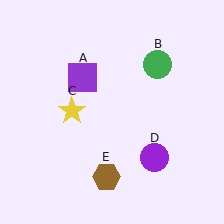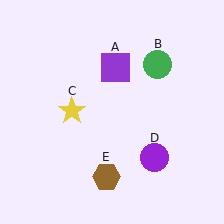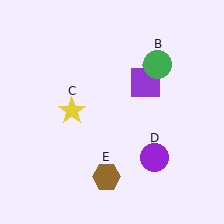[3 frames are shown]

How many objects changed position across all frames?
1 object changed position: purple square (object A).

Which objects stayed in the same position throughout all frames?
Green circle (object B) and yellow star (object C) and purple circle (object D) and brown hexagon (object E) remained stationary.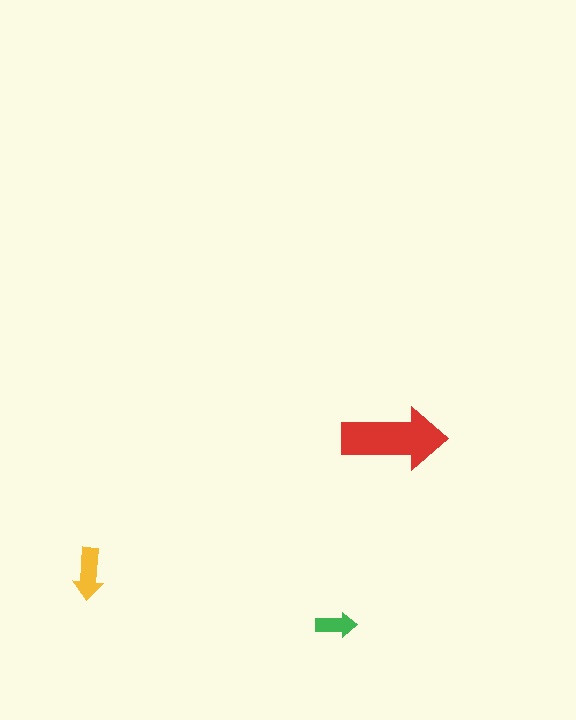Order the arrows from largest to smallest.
the red one, the yellow one, the green one.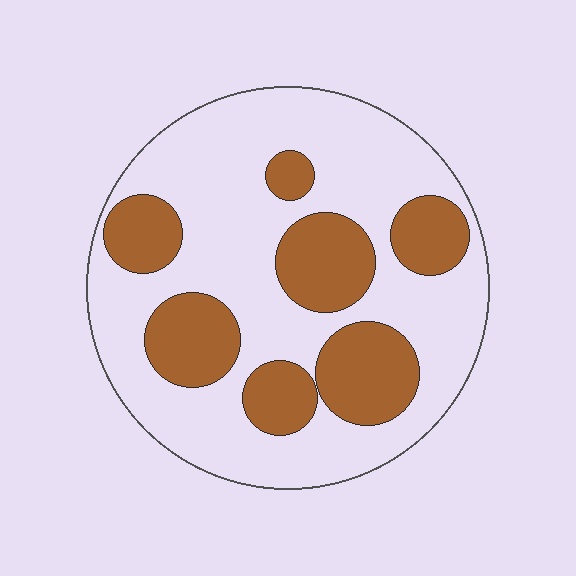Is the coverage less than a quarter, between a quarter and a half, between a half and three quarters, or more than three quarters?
Between a quarter and a half.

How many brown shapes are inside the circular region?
7.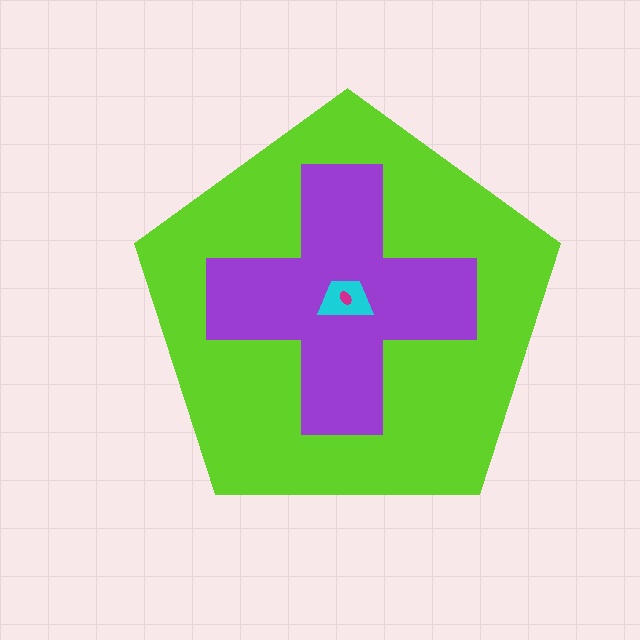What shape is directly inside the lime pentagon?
The purple cross.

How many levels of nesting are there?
4.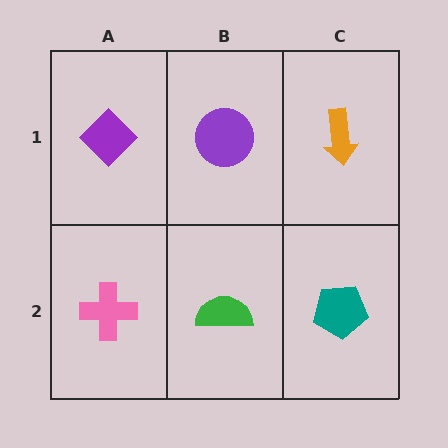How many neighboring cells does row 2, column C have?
2.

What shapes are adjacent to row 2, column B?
A purple circle (row 1, column B), a pink cross (row 2, column A), a teal pentagon (row 2, column C).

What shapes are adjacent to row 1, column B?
A green semicircle (row 2, column B), a purple diamond (row 1, column A), an orange arrow (row 1, column C).